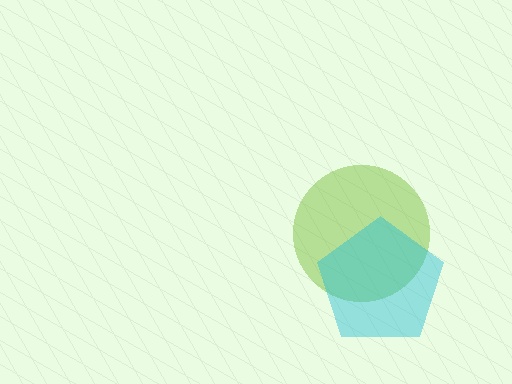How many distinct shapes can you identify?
There are 2 distinct shapes: a lime circle, a cyan pentagon.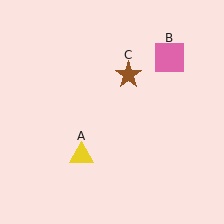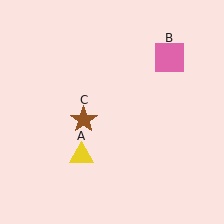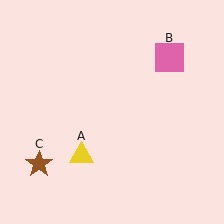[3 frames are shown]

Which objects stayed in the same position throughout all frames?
Yellow triangle (object A) and pink square (object B) remained stationary.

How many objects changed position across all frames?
1 object changed position: brown star (object C).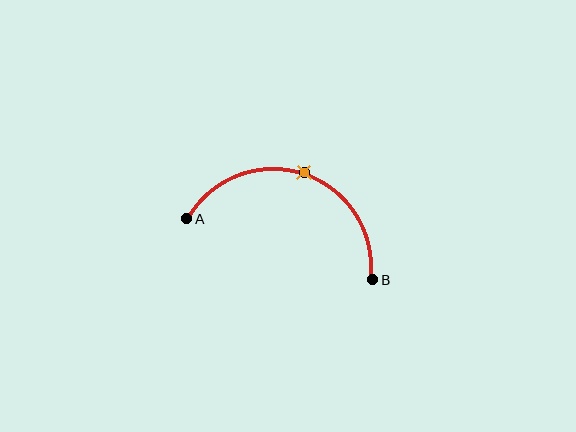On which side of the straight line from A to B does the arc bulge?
The arc bulges above the straight line connecting A and B.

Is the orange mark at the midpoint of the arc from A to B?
Yes. The orange mark lies on the arc at equal arc-length from both A and B — it is the arc midpoint.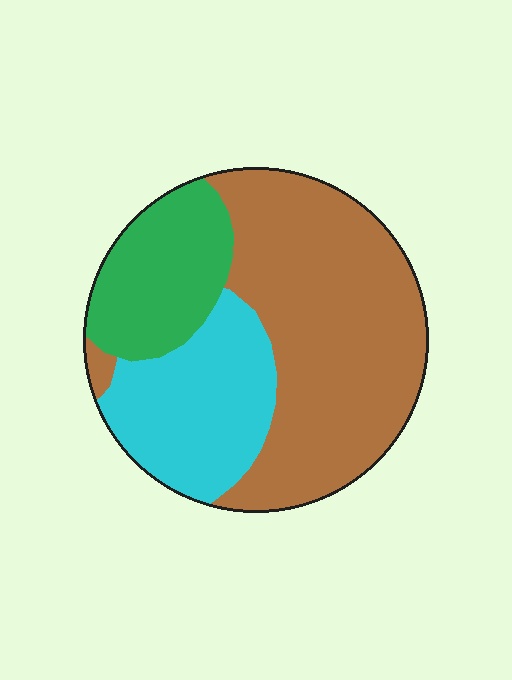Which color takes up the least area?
Green, at roughly 20%.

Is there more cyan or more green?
Cyan.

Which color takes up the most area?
Brown, at roughly 55%.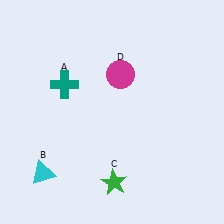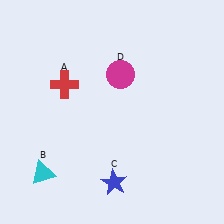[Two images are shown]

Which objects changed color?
A changed from teal to red. C changed from green to blue.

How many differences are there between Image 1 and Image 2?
There are 2 differences between the two images.